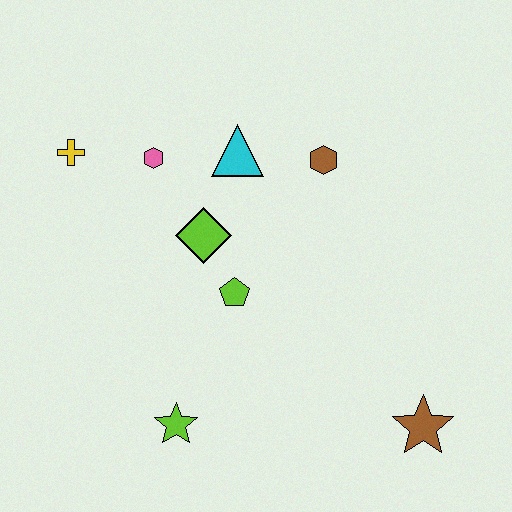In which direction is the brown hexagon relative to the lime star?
The brown hexagon is above the lime star.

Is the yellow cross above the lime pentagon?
Yes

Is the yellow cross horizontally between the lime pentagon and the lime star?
No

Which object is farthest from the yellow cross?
The brown star is farthest from the yellow cross.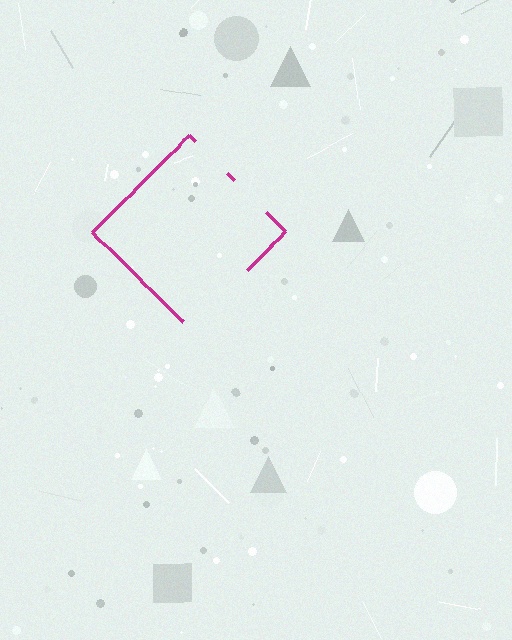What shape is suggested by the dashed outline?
The dashed outline suggests a diamond.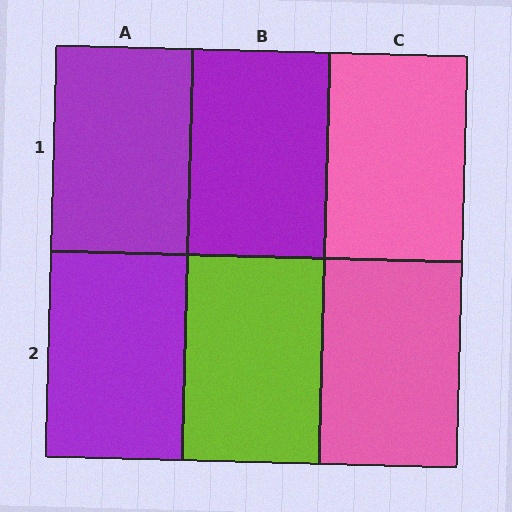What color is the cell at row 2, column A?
Purple.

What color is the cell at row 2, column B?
Lime.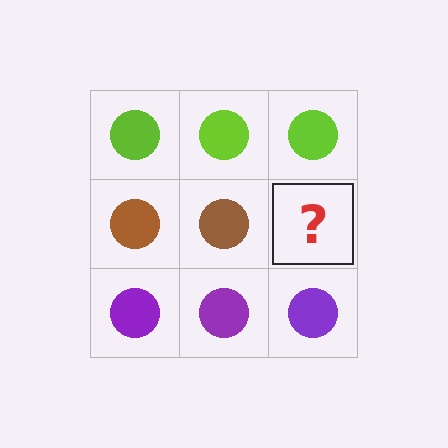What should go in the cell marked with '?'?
The missing cell should contain a brown circle.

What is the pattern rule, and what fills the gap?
The rule is that each row has a consistent color. The gap should be filled with a brown circle.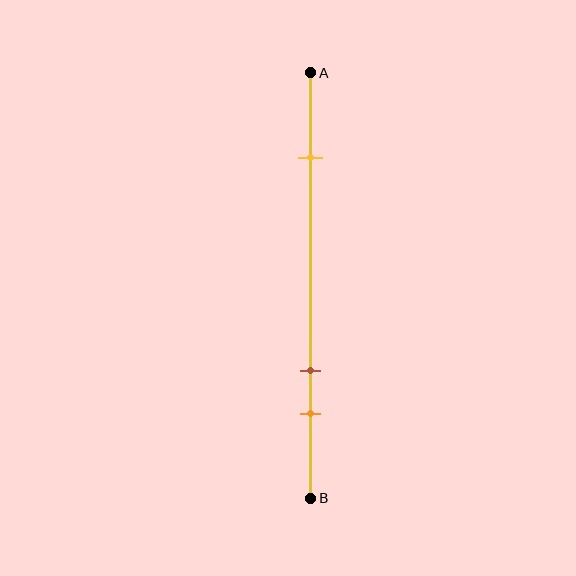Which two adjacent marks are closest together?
The brown and orange marks are the closest adjacent pair.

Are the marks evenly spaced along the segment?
No, the marks are not evenly spaced.